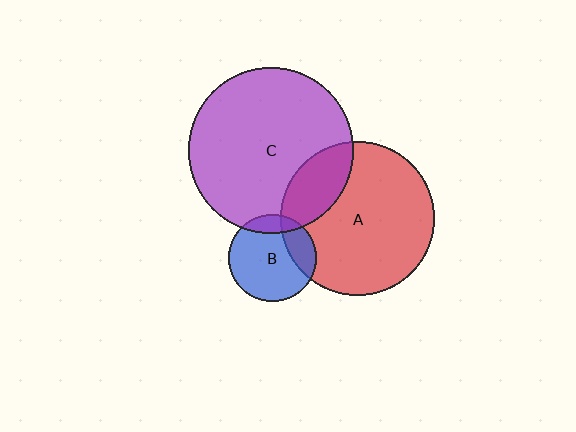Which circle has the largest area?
Circle C (purple).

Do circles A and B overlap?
Yes.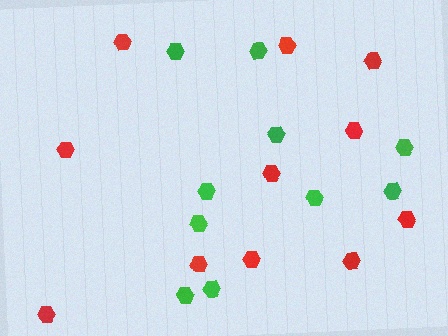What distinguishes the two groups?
There are 2 groups: one group of green hexagons (10) and one group of red hexagons (11).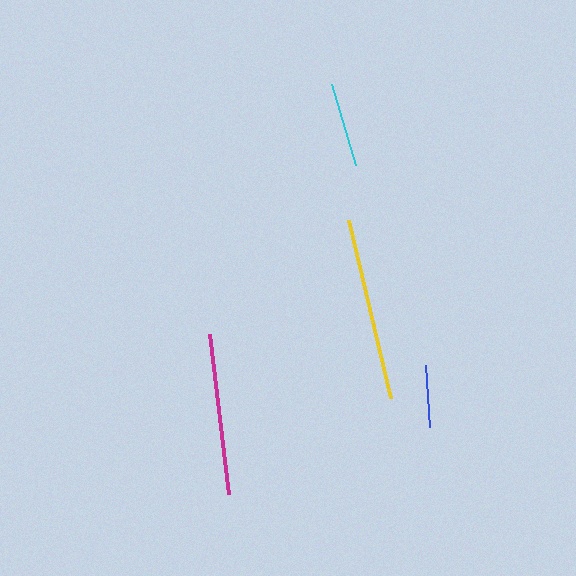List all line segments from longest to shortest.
From longest to shortest: yellow, magenta, cyan, blue.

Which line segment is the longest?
The yellow line is the longest at approximately 183 pixels.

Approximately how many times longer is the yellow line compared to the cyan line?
The yellow line is approximately 2.1 times the length of the cyan line.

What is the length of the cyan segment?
The cyan segment is approximately 85 pixels long.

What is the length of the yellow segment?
The yellow segment is approximately 183 pixels long.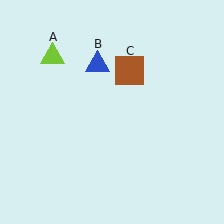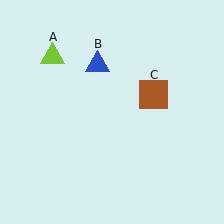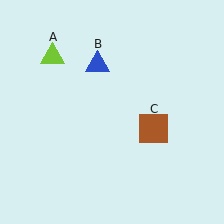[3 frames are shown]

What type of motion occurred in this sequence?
The brown square (object C) rotated clockwise around the center of the scene.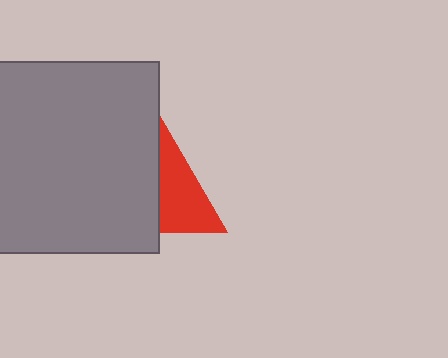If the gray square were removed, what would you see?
You would see the complete red triangle.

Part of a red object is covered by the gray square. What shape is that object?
It is a triangle.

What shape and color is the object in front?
The object in front is a gray square.